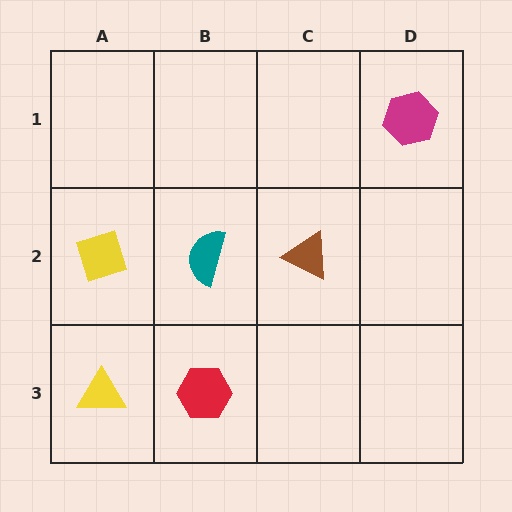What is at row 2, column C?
A brown triangle.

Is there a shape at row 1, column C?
No, that cell is empty.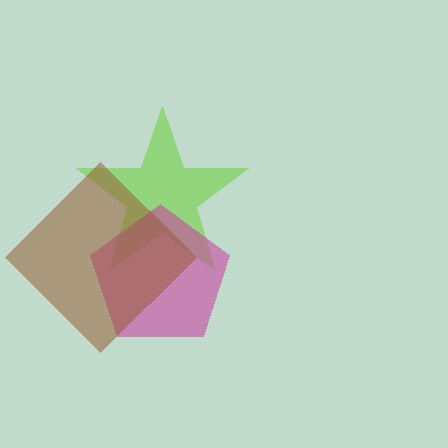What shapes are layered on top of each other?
The layered shapes are: a lime star, a magenta pentagon, a brown diamond.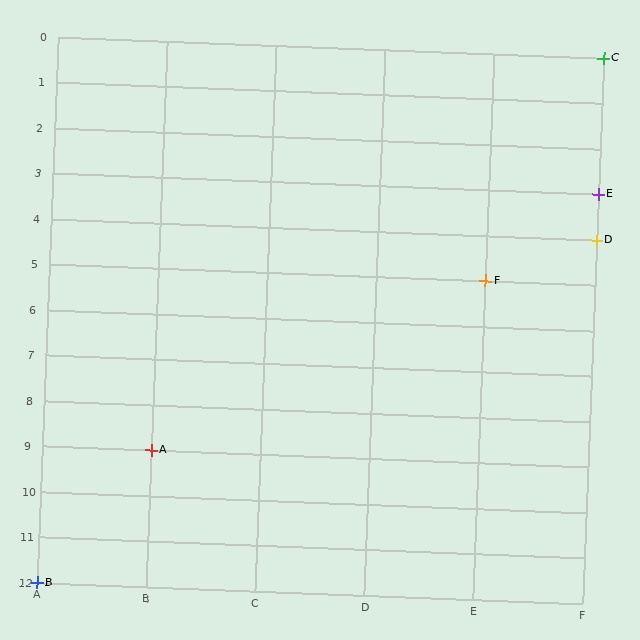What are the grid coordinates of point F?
Point F is at grid coordinates (E, 5).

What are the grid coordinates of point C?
Point C is at grid coordinates (F, 0).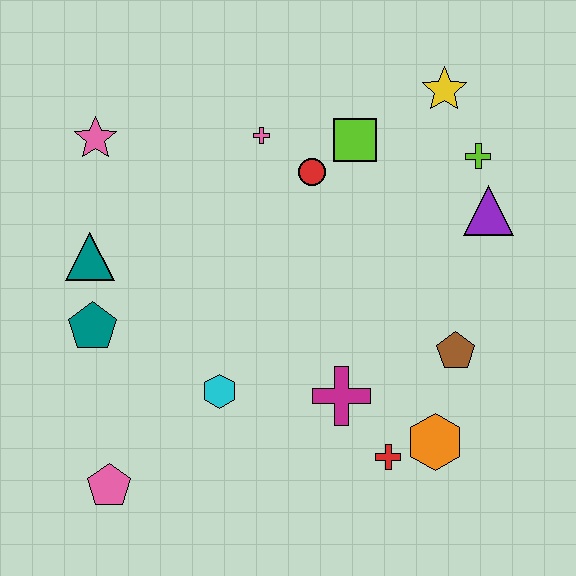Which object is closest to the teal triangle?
The teal pentagon is closest to the teal triangle.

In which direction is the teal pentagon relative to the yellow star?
The teal pentagon is to the left of the yellow star.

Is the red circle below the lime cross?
Yes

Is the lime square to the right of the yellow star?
No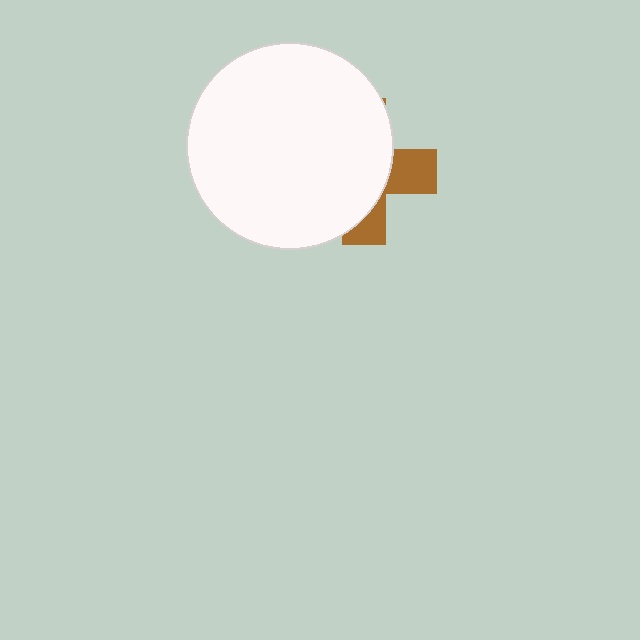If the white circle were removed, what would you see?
You would see the complete brown cross.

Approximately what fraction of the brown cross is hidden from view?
Roughly 69% of the brown cross is hidden behind the white circle.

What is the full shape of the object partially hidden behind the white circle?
The partially hidden object is a brown cross.